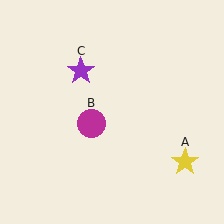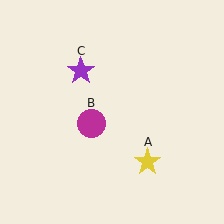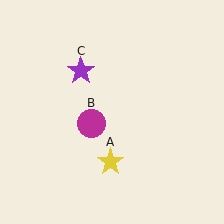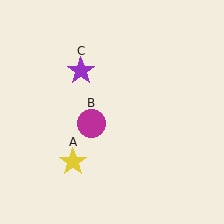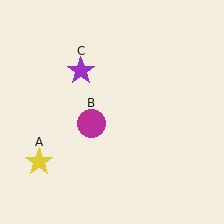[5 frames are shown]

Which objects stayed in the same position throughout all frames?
Magenta circle (object B) and purple star (object C) remained stationary.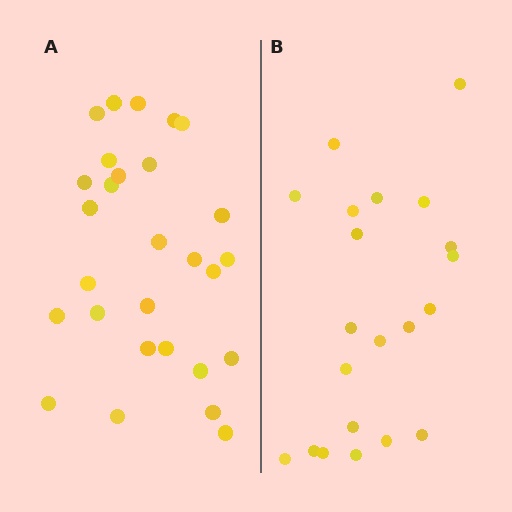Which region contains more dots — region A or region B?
Region A (the left region) has more dots.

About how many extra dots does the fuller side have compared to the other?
Region A has roughly 8 or so more dots than region B.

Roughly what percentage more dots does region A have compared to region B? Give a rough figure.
About 35% more.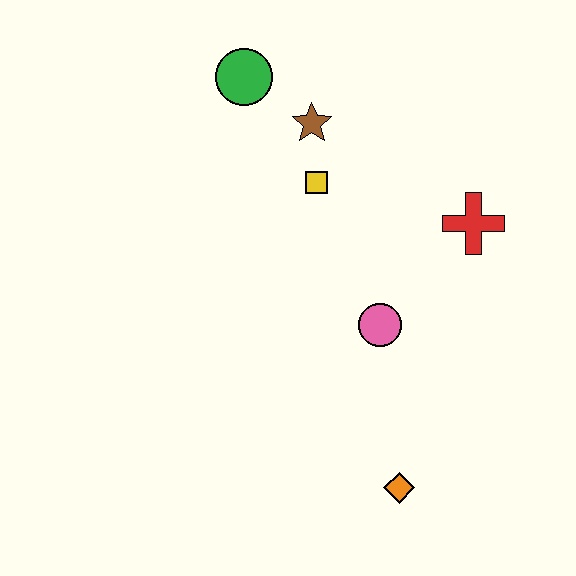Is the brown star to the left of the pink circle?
Yes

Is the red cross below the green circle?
Yes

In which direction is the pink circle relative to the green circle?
The pink circle is below the green circle.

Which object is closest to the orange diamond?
The pink circle is closest to the orange diamond.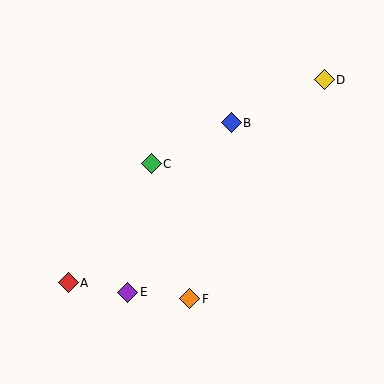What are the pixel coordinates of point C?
Point C is at (151, 164).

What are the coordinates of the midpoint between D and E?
The midpoint between D and E is at (226, 186).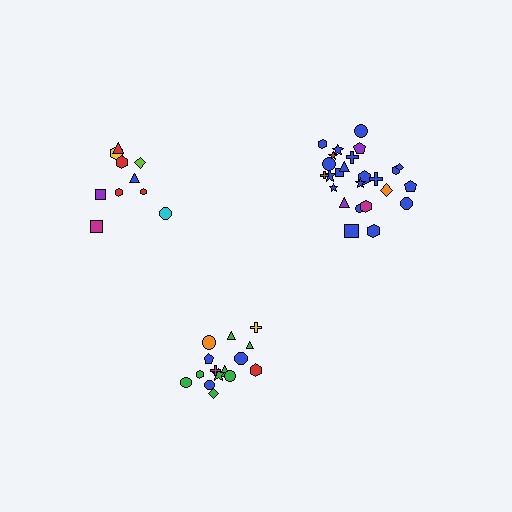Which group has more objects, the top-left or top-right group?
The top-right group.